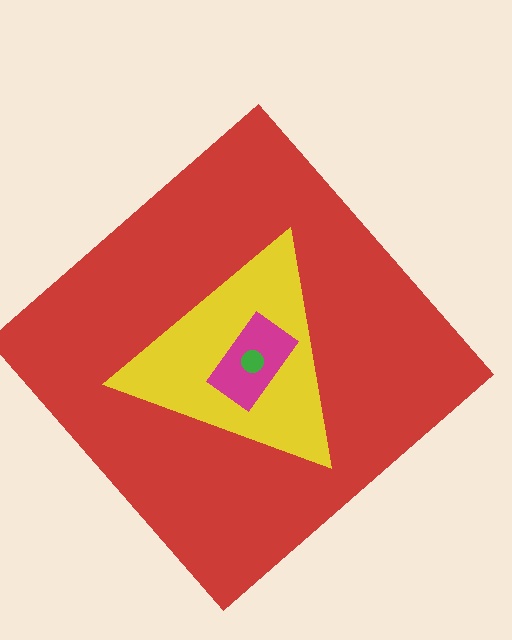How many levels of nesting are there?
4.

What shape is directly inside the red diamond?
The yellow triangle.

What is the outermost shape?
The red diamond.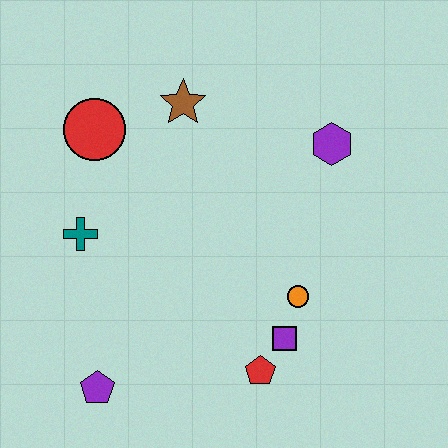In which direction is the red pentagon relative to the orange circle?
The red pentagon is below the orange circle.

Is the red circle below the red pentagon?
No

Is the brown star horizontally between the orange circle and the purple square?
No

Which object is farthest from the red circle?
The red pentagon is farthest from the red circle.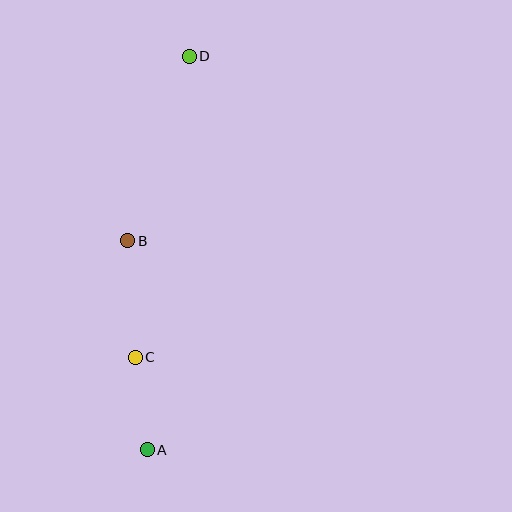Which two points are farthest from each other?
Points A and D are farthest from each other.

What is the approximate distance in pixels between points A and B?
The distance between A and B is approximately 210 pixels.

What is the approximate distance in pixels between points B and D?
The distance between B and D is approximately 194 pixels.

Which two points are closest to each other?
Points A and C are closest to each other.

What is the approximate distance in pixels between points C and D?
The distance between C and D is approximately 305 pixels.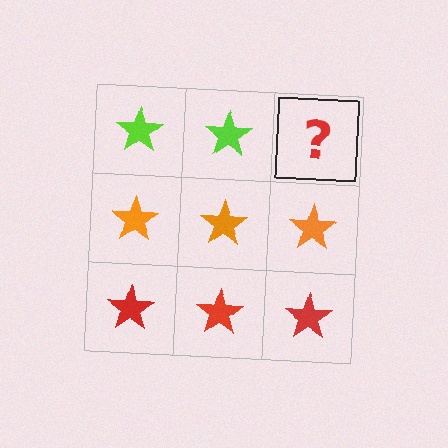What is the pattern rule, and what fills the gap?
The rule is that each row has a consistent color. The gap should be filled with a lime star.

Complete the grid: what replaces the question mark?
The question mark should be replaced with a lime star.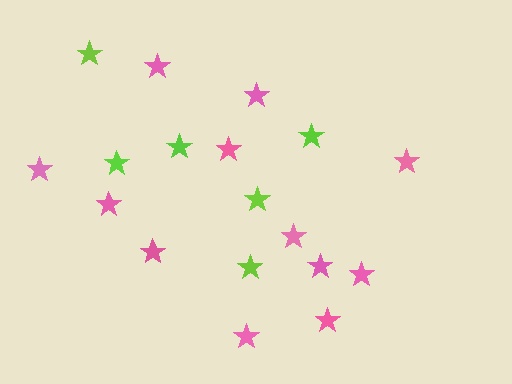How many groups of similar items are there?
There are 2 groups: one group of pink stars (12) and one group of lime stars (6).